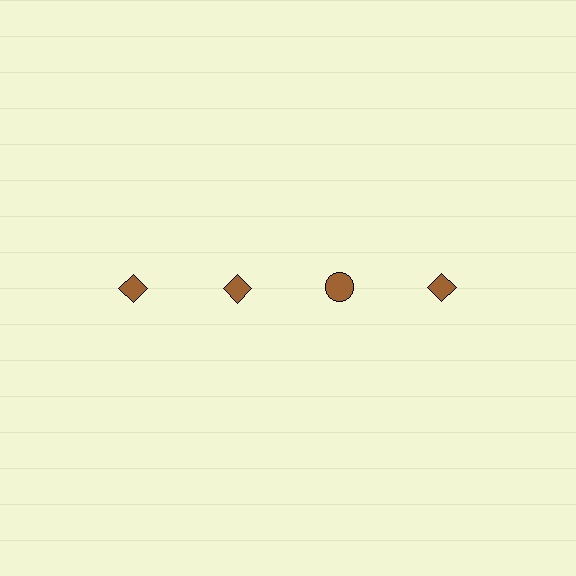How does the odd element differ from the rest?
It has a different shape: circle instead of diamond.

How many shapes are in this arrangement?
There are 4 shapes arranged in a grid pattern.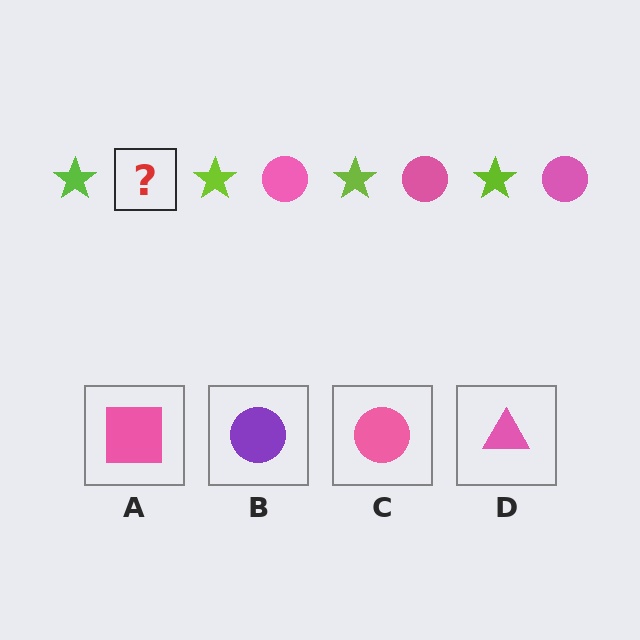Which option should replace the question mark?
Option C.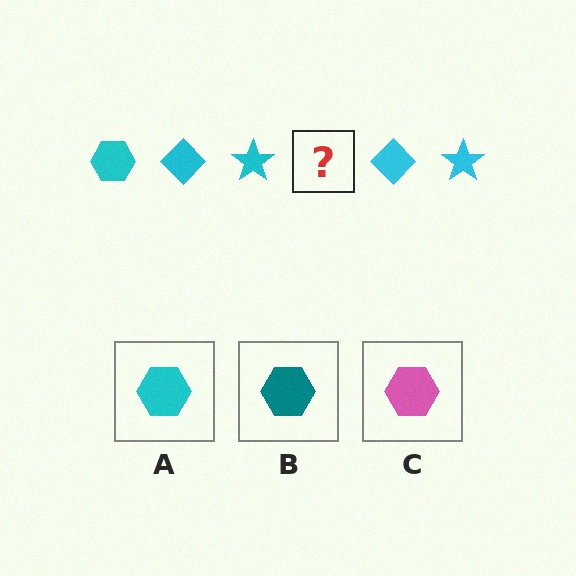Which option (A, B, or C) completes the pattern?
A.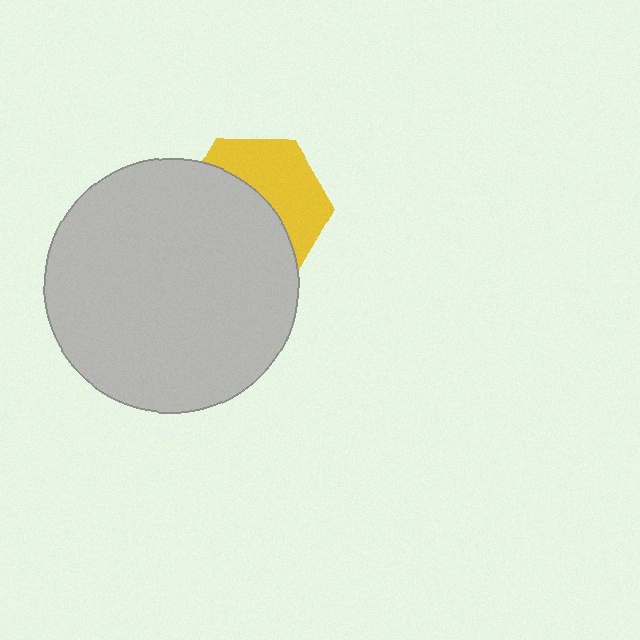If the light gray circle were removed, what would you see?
You would see the complete yellow hexagon.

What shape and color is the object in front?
The object in front is a light gray circle.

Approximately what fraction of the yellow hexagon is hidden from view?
Roughly 56% of the yellow hexagon is hidden behind the light gray circle.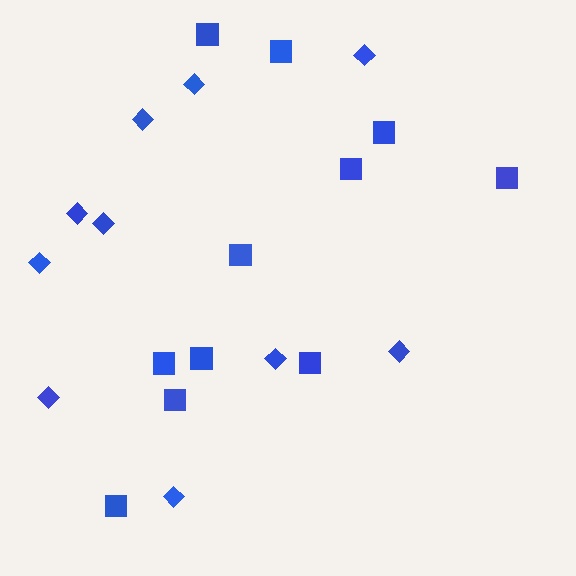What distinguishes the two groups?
There are 2 groups: one group of diamonds (10) and one group of squares (11).